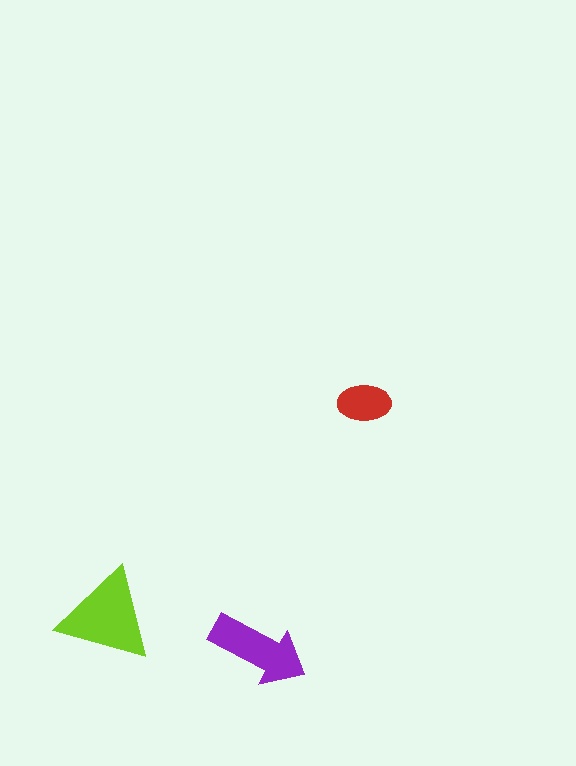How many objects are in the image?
There are 3 objects in the image.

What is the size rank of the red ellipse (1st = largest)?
3rd.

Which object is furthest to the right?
The red ellipse is rightmost.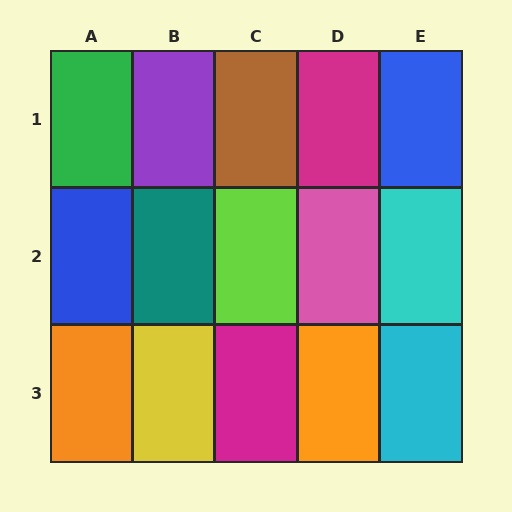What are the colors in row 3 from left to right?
Orange, yellow, magenta, orange, cyan.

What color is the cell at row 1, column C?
Brown.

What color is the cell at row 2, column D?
Pink.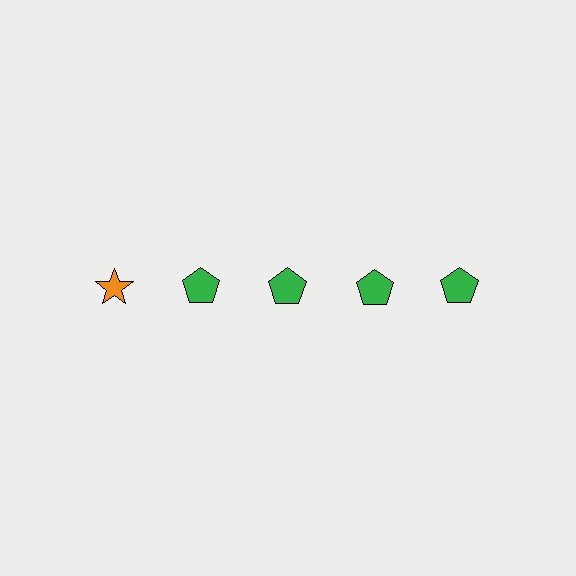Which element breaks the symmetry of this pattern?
The orange star in the top row, leftmost column breaks the symmetry. All other shapes are green pentagons.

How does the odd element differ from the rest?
It differs in both color (orange instead of green) and shape (star instead of pentagon).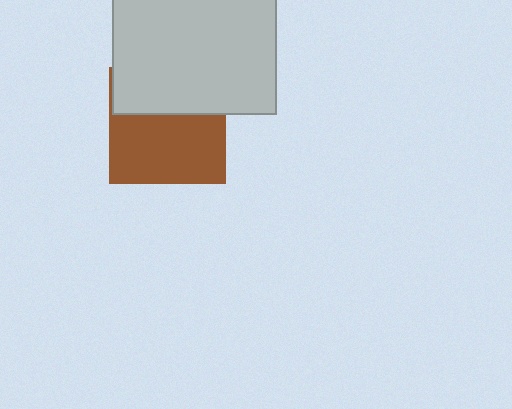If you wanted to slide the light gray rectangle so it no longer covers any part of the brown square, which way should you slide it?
Slide it up — that is the most direct way to separate the two shapes.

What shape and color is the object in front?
The object in front is a light gray rectangle.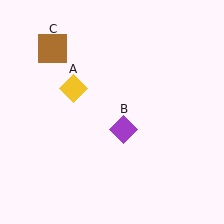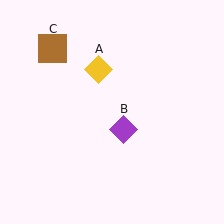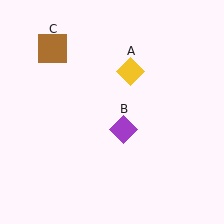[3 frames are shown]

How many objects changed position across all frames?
1 object changed position: yellow diamond (object A).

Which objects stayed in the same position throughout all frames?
Purple diamond (object B) and brown square (object C) remained stationary.